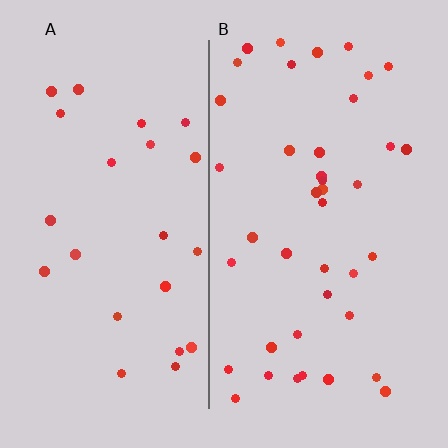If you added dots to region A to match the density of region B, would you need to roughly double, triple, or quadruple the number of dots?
Approximately double.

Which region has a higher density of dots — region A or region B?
B (the right).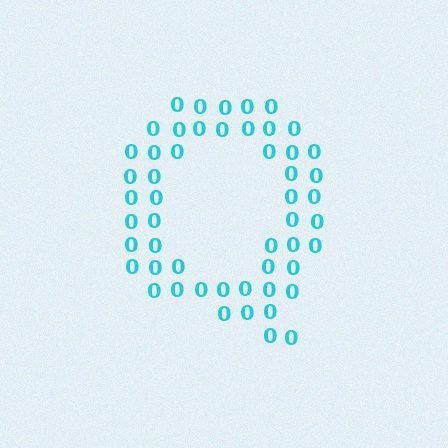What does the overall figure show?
The overall figure shows the letter Q.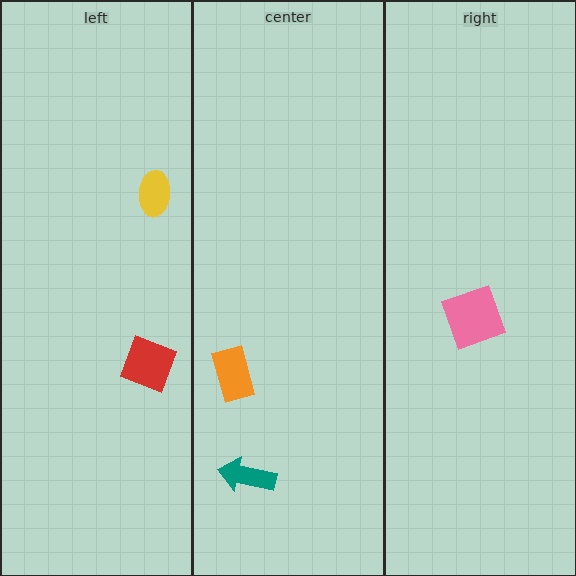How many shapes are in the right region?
1.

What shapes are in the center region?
The orange rectangle, the teal arrow.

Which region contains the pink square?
The right region.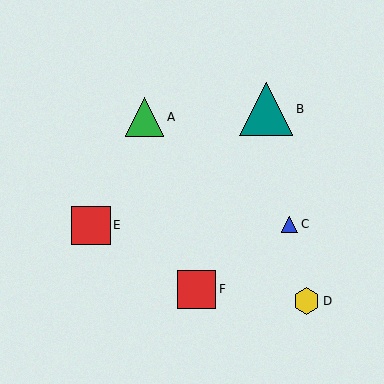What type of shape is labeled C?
Shape C is a blue triangle.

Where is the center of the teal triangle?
The center of the teal triangle is at (266, 109).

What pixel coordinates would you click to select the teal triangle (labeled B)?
Click at (266, 109) to select the teal triangle B.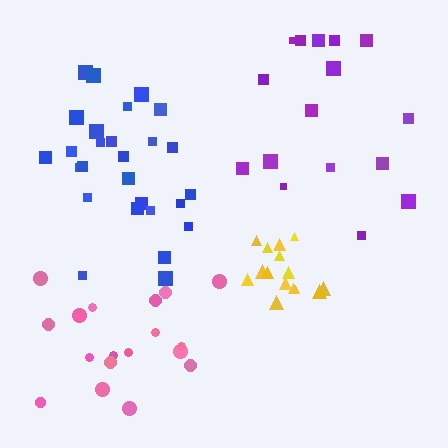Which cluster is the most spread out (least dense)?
Purple.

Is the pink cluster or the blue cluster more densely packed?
Blue.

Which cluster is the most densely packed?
Yellow.